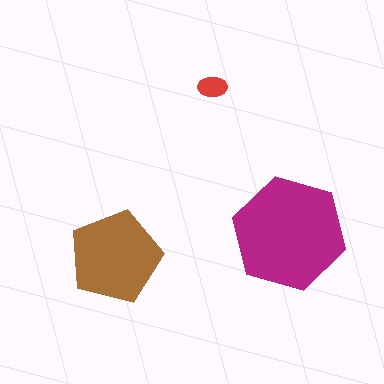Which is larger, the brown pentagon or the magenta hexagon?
The magenta hexagon.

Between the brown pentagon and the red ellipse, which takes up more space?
The brown pentagon.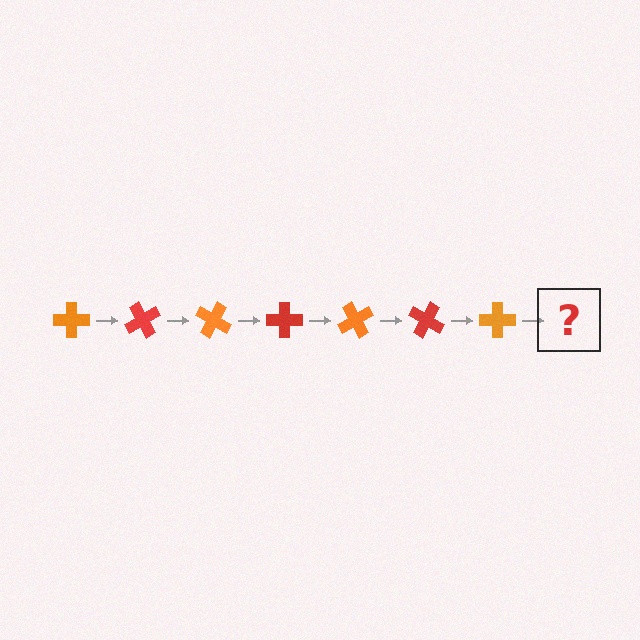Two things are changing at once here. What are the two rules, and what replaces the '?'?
The two rules are that it rotates 60 degrees each step and the color cycles through orange and red. The '?' should be a red cross, rotated 420 degrees from the start.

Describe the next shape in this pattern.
It should be a red cross, rotated 420 degrees from the start.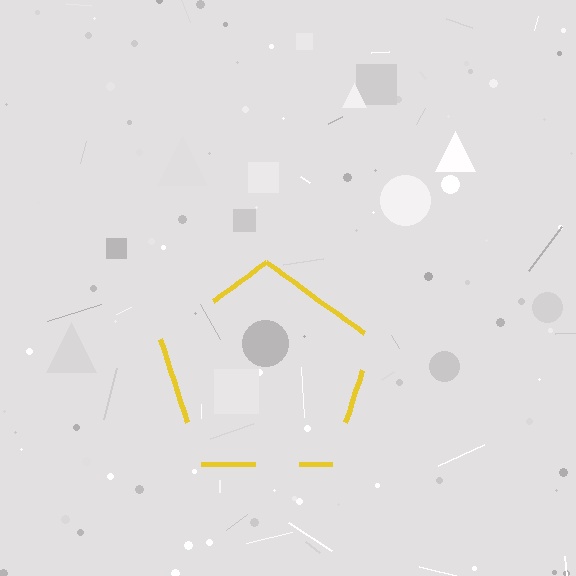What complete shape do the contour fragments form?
The contour fragments form a pentagon.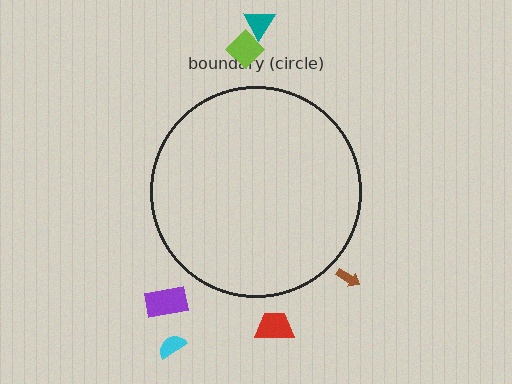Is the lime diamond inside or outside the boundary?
Outside.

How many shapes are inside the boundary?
0 inside, 6 outside.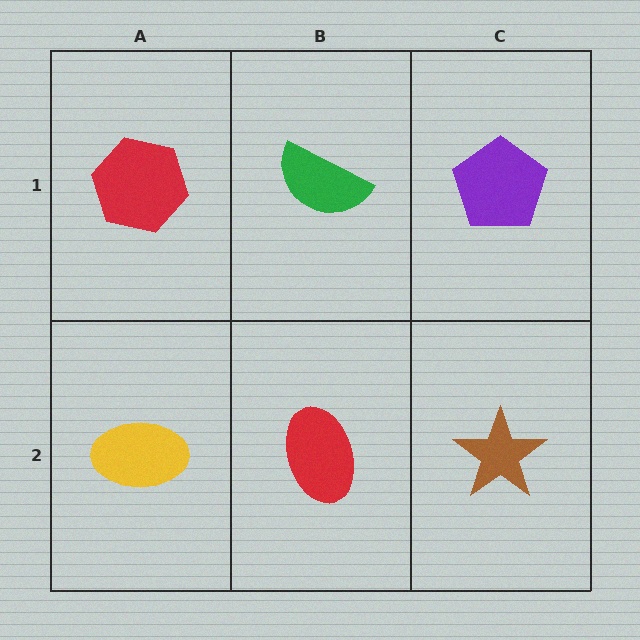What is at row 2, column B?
A red ellipse.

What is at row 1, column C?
A purple pentagon.